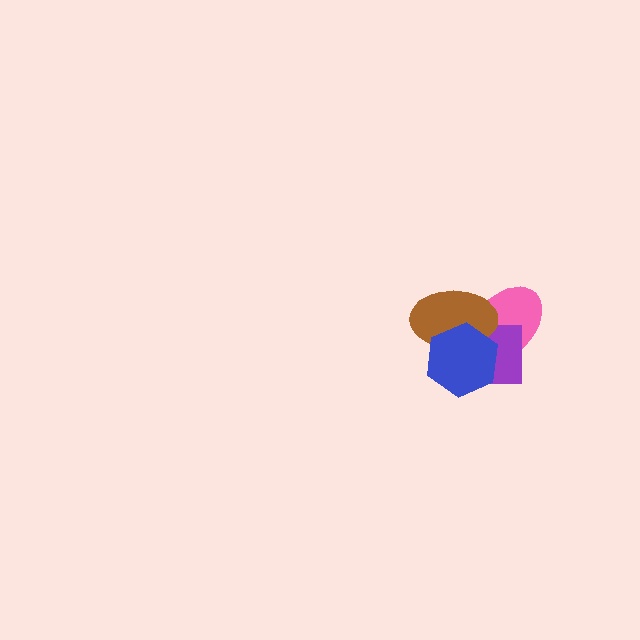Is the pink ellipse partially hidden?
Yes, it is partially covered by another shape.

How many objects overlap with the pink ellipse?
3 objects overlap with the pink ellipse.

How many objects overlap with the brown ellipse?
3 objects overlap with the brown ellipse.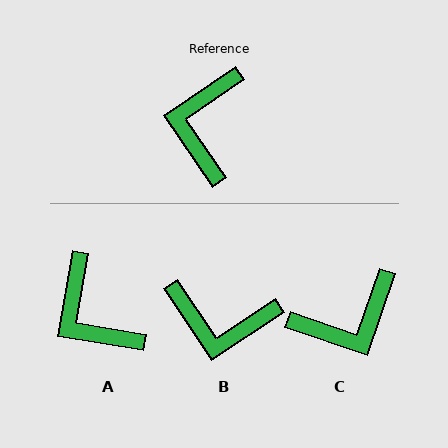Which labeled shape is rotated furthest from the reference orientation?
C, about 127 degrees away.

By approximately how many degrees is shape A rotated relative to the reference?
Approximately 46 degrees counter-clockwise.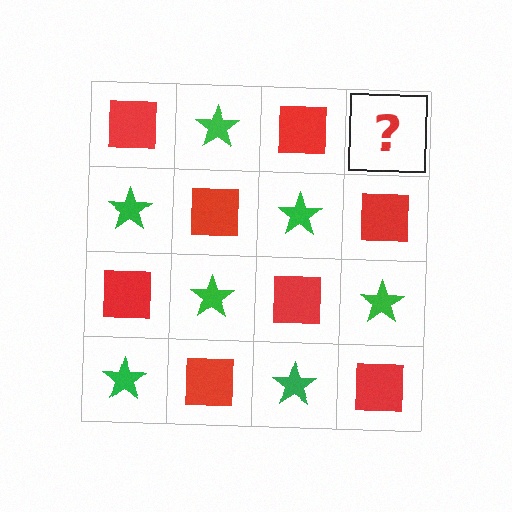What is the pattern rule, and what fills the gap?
The rule is that it alternates red square and green star in a checkerboard pattern. The gap should be filled with a green star.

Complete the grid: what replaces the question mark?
The question mark should be replaced with a green star.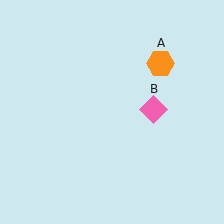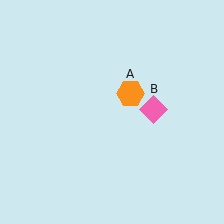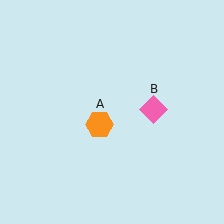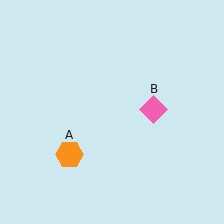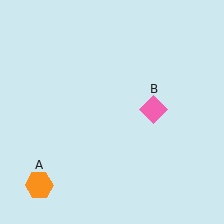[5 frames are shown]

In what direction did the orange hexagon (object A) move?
The orange hexagon (object A) moved down and to the left.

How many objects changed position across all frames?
1 object changed position: orange hexagon (object A).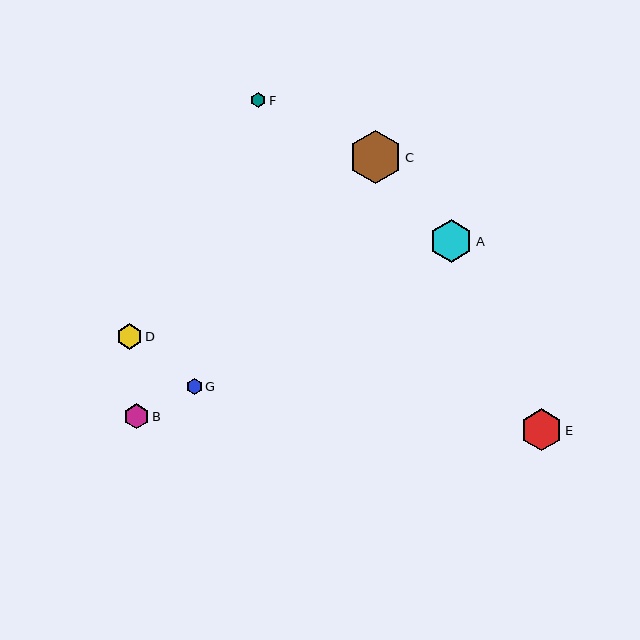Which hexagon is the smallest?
Hexagon F is the smallest with a size of approximately 15 pixels.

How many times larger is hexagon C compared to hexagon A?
Hexagon C is approximately 1.2 times the size of hexagon A.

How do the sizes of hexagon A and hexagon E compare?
Hexagon A and hexagon E are approximately the same size.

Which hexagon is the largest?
Hexagon C is the largest with a size of approximately 53 pixels.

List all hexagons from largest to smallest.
From largest to smallest: C, A, E, D, B, G, F.